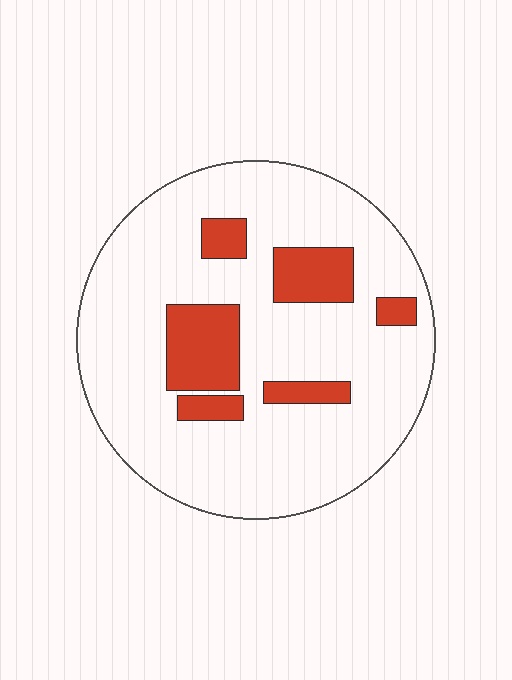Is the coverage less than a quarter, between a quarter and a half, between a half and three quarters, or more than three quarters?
Less than a quarter.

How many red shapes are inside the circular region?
6.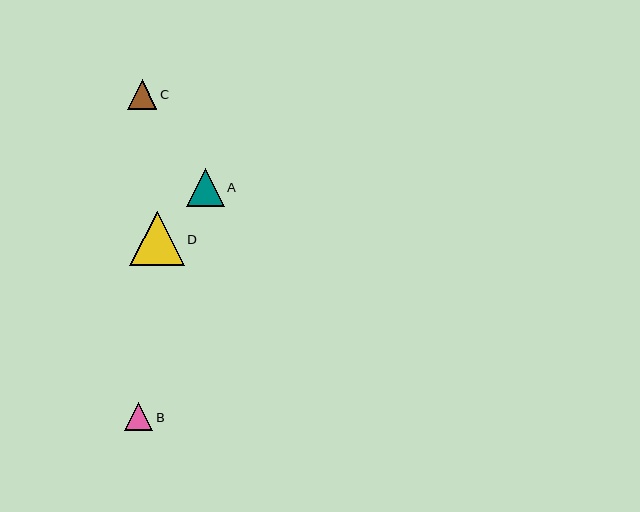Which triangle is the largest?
Triangle D is the largest with a size of approximately 54 pixels.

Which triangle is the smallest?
Triangle B is the smallest with a size of approximately 28 pixels.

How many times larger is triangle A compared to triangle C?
Triangle A is approximately 1.3 times the size of triangle C.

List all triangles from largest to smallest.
From largest to smallest: D, A, C, B.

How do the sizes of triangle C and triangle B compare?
Triangle C and triangle B are approximately the same size.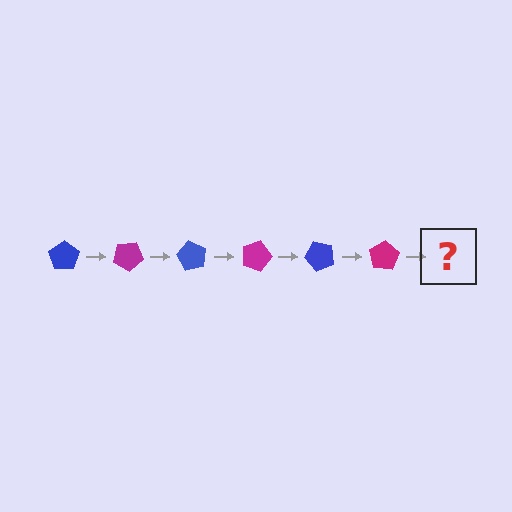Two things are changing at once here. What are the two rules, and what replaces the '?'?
The two rules are that it rotates 30 degrees each step and the color cycles through blue and magenta. The '?' should be a blue pentagon, rotated 180 degrees from the start.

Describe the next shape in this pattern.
It should be a blue pentagon, rotated 180 degrees from the start.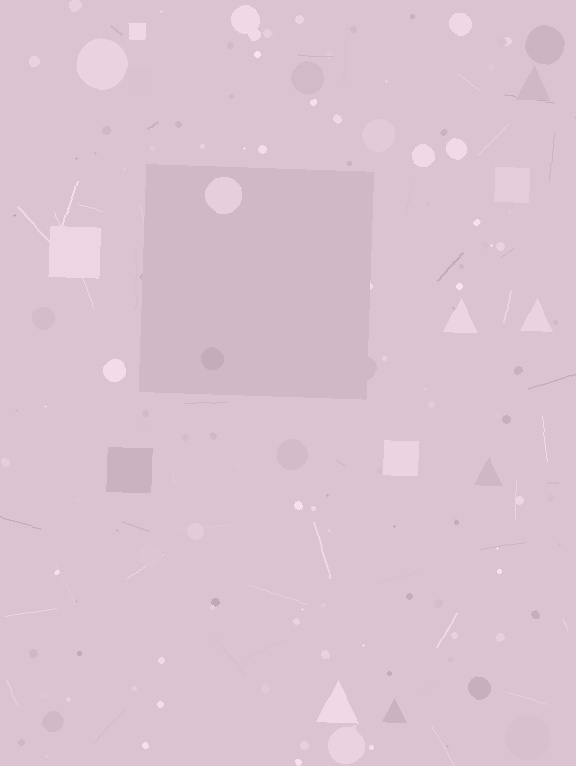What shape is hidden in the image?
A square is hidden in the image.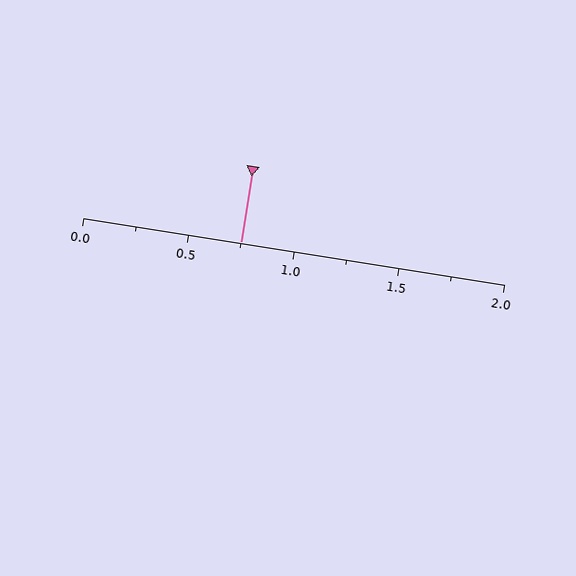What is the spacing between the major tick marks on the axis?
The major ticks are spaced 0.5 apart.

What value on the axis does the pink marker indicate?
The marker indicates approximately 0.75.